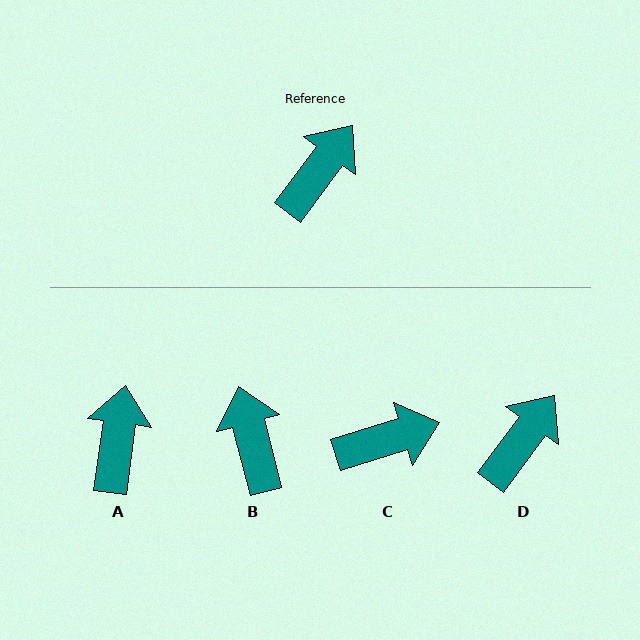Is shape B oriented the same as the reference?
No, it is off by about 51 degrees.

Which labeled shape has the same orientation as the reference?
D.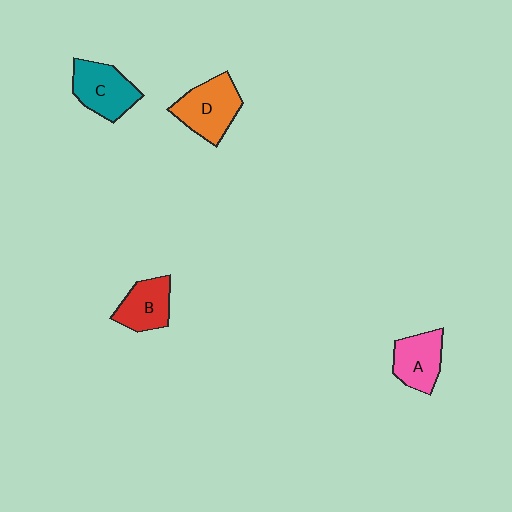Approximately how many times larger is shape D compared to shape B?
Approximately 1.3 times.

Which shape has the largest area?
Shape D (orange).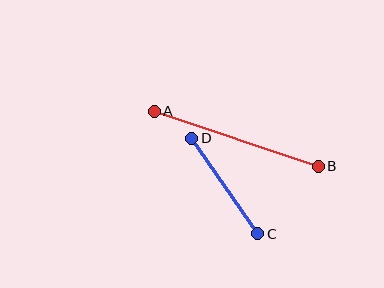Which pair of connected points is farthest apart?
Points A and B are farthest apart.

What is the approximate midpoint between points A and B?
The midpoint is at approximately (236, 139) pixels.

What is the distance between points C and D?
The distance is approximately 116 pixels.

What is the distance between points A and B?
The distance is approximately 173 pixels.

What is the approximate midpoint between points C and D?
The midpoint is at approximately (225, 186) pixels.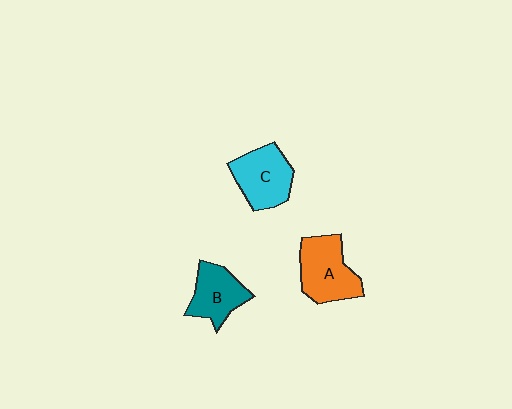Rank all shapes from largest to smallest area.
From largest to smallest: A (orange), C (cyan), B (teal).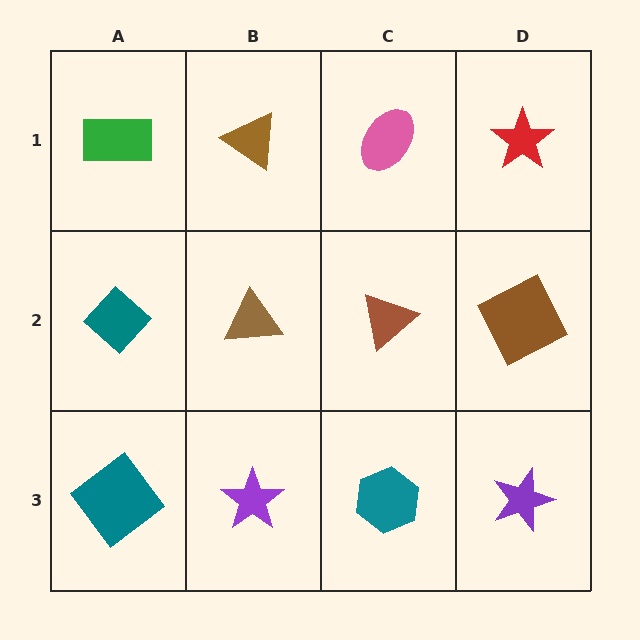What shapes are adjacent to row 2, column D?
A red star (row 1, column D), a purple star (row 3, column D), a brown triangle (row 2, column C).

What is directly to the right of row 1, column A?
A brown triangle.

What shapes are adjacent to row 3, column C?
A brown triangle (row 2, column C), a purple star (row 3, column B), a purple star (row 3, column D).